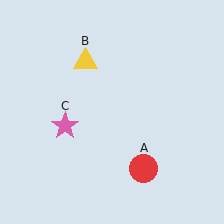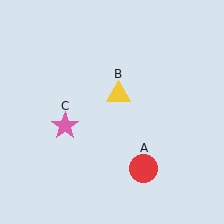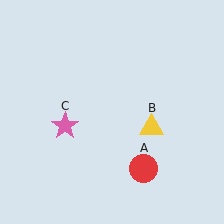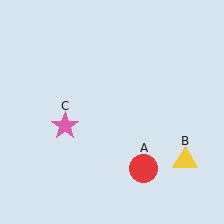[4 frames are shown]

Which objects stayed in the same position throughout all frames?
Red circle (object A) and pink star (object C) remained stationary.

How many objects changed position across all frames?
1 object changed position: yellow triangle (object B).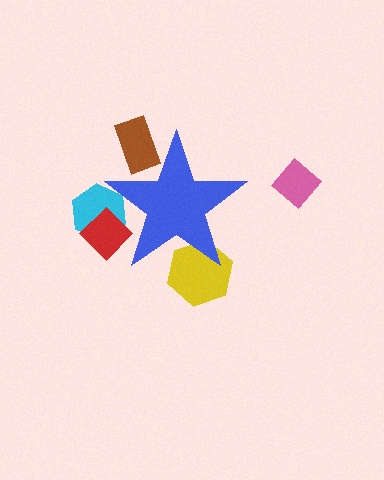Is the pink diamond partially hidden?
No, the pink diamond is fully visible.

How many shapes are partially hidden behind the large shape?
4 shapes are partially hidden.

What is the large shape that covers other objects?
A blue star.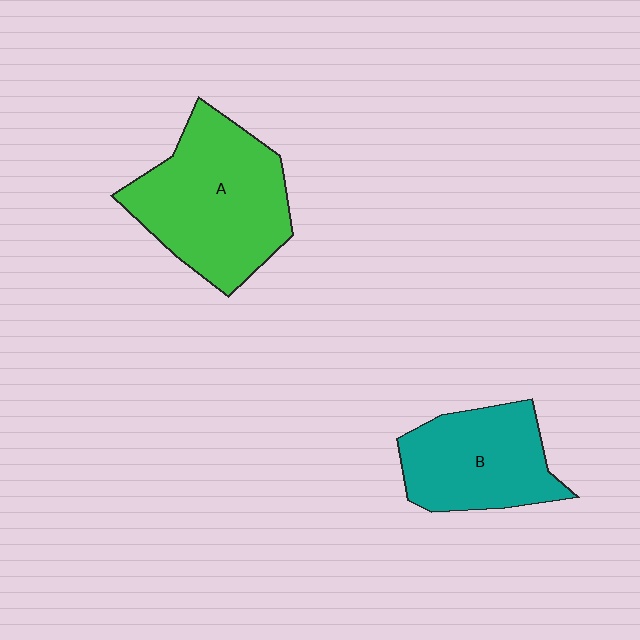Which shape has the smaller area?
Shape B (teal).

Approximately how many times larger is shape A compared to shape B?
Approximately 1.4 times.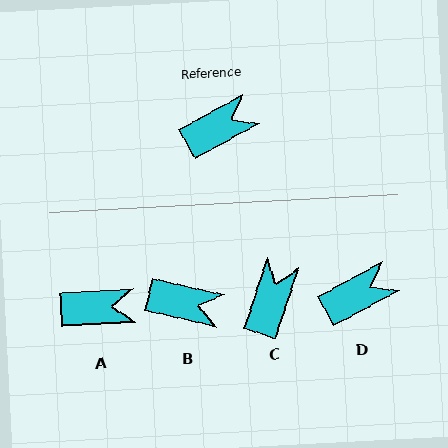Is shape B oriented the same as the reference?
No, it is off by about 42 degrees.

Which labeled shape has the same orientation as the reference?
D.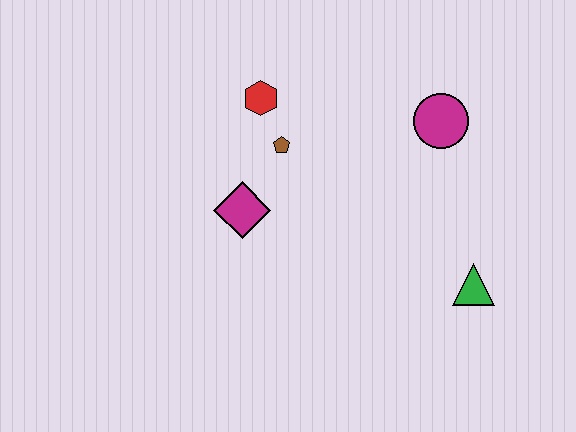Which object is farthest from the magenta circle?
The magenta diamond is farthest from the magenta circle.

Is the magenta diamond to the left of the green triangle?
Yes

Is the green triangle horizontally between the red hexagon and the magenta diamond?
No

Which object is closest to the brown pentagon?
The red hexagon is closest to the brown pentagon.